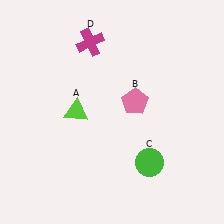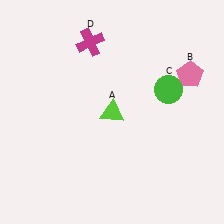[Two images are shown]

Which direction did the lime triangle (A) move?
The lime triangle (A) moved right.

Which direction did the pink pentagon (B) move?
The pink pentagon (B) moved right.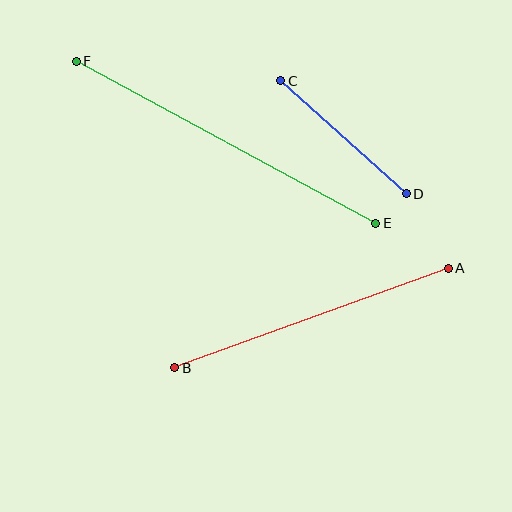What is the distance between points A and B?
The distance is approximately 291 pixels.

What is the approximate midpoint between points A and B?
The midpoint is at approximately (311, 318) pixels.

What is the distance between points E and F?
The distance is approximately 341 pixels.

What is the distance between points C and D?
The distance is approximately 169 pixels.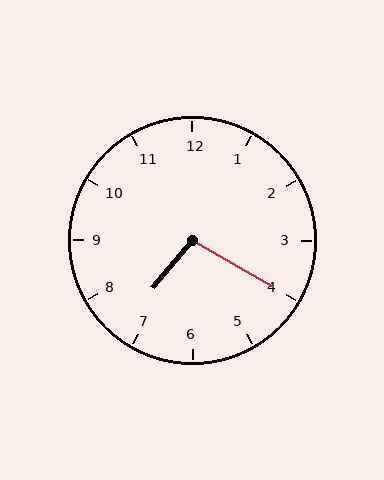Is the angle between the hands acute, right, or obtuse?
It is obtuse.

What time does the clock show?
7:20.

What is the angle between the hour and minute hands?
Approximately 100 degrees.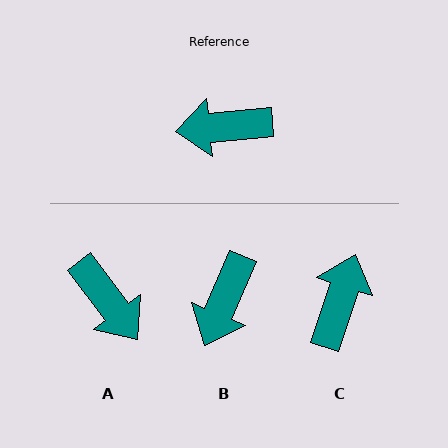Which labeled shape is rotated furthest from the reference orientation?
A, about 122 degrees away.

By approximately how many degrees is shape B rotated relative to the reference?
Approximately 61 degrees counter-clockwise.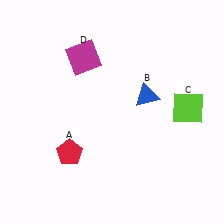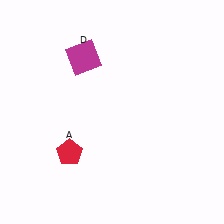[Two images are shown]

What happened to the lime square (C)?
The lime square (C) was removed in Image 2. It was in the top-right area of Image 1.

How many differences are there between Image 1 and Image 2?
There are 2 differences between the two images.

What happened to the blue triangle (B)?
The blue triangle (B) was removed in Image 2. It was in the top-right area of Image 1.